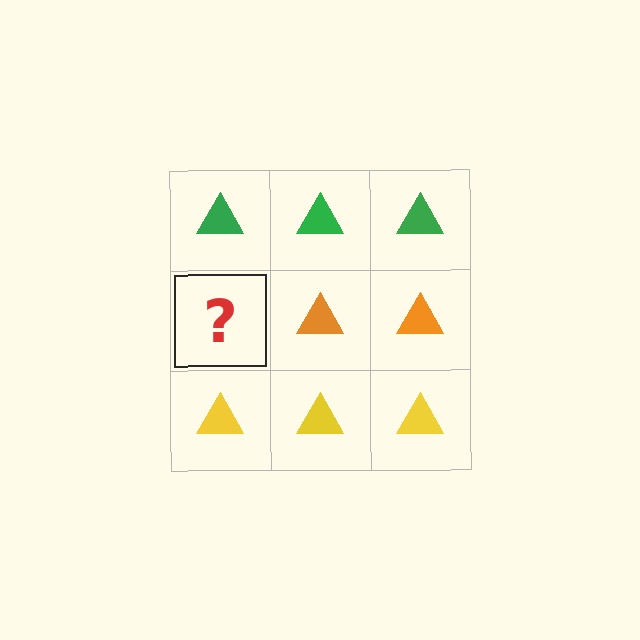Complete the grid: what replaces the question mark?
The question mark should be replaced with an orange triangle.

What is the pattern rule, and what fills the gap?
The rule is that each row has a consistent color. The gap should be filled with an orange triangle.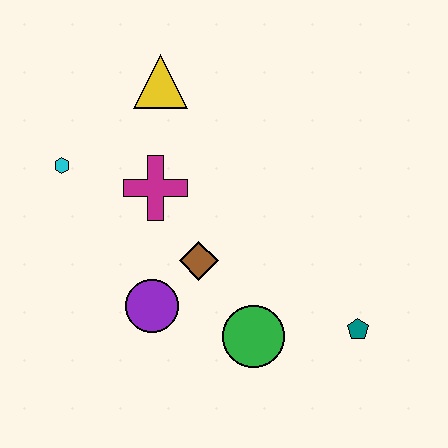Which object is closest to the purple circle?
The brown diamond is closest to the purple circle.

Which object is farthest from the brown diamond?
The yellow triangle is farthest from the brown diamond.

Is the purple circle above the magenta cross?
No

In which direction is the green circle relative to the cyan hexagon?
The green circle is to the right of the cyan hexagon.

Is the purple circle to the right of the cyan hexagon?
Yes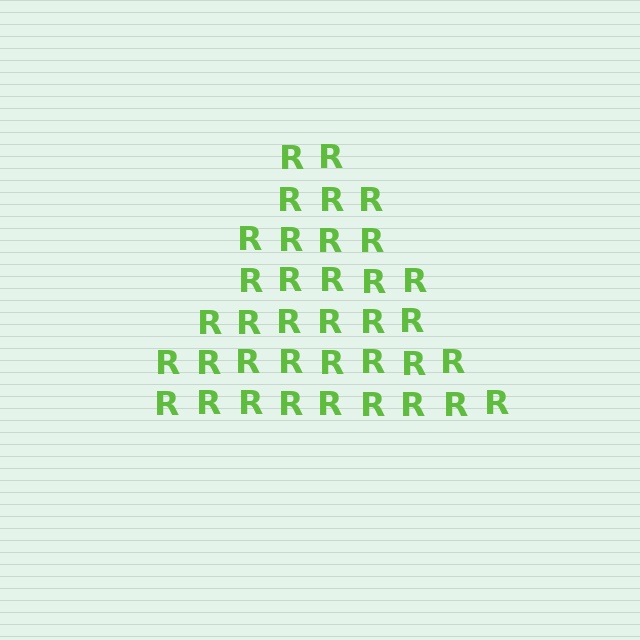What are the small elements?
The small elements are letter R's.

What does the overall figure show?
The overall figure shows a triangle.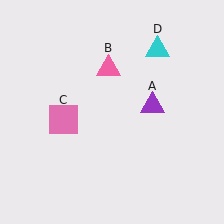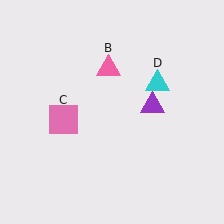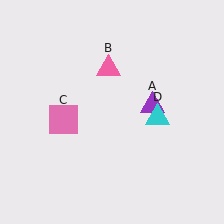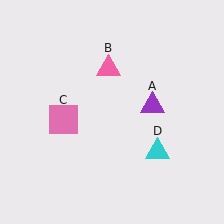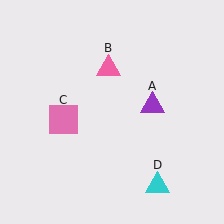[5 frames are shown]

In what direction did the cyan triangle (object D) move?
The cyan triangle (object D) moved down.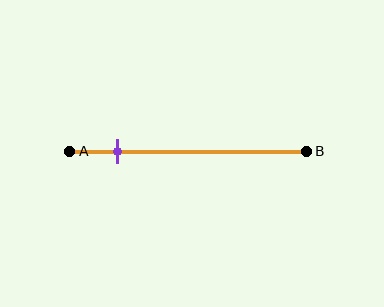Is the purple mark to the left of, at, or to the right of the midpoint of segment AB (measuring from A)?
The purple mark is to the left of the midpoint of segment AB.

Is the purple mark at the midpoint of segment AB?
No, the mark is at about 20% from A, not at the 50% midpoint.